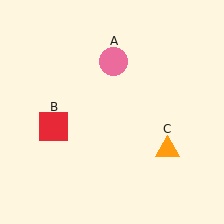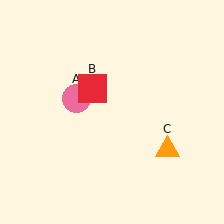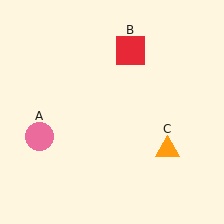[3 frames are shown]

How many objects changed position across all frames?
2 objects changed position: pink circle (object A), red square (object B).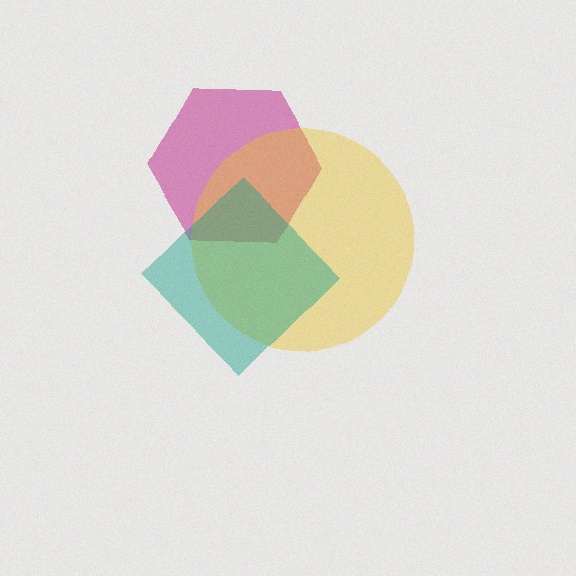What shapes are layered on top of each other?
The layered shapes are: a magenta hexagon, a yellow circle, a teal diamond.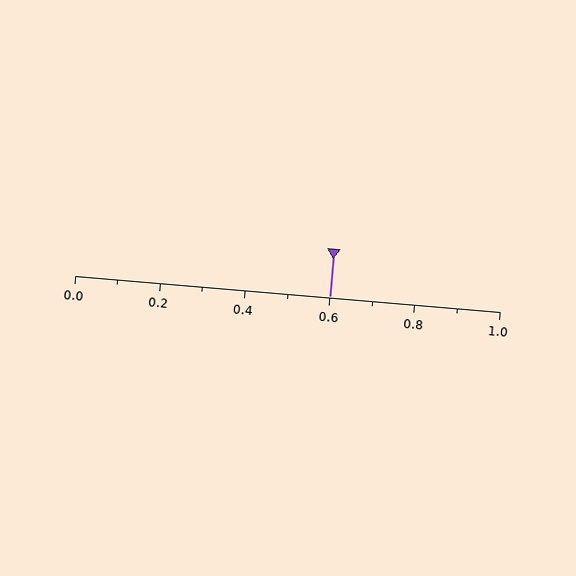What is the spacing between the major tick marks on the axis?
The major ticks are spaced 0.2 apart.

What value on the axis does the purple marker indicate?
The marker indicates approximately 0.6.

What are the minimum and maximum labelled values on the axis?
The axis runs from 0.0 to 1.0.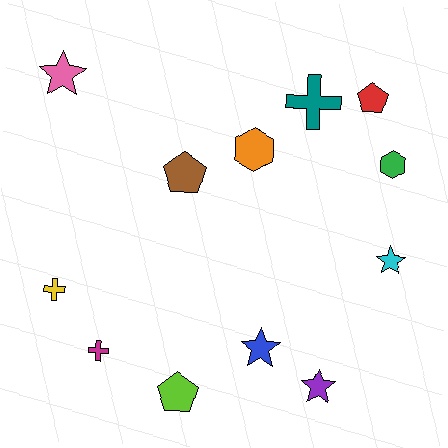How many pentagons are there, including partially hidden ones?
There are 3 pentagons.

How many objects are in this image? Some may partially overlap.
There are 12 objects.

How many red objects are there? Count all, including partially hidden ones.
There is 1 red object.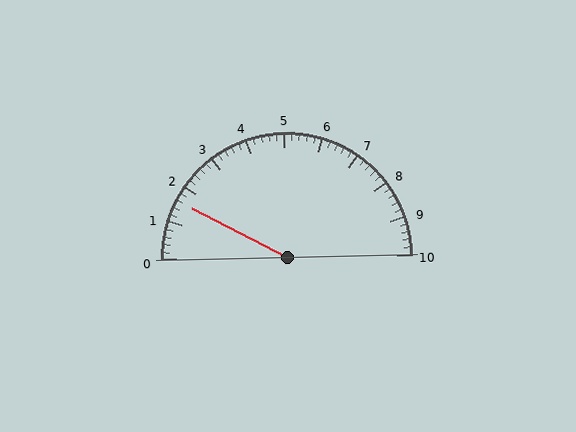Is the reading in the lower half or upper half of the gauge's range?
The reading is in the lower half of the range (0 to 10).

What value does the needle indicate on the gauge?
The needle indicates approximately 1.6.